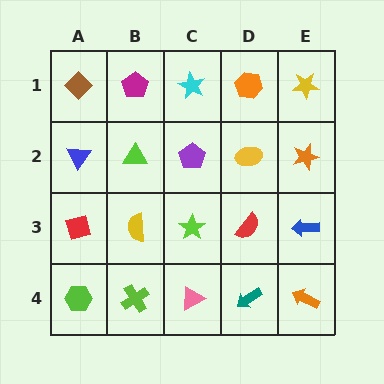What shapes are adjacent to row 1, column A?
A blue triangle (row 2, column A), a magenta pentagon (row 1, column B).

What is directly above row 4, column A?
A red diamond.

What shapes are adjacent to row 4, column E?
A blue arrow (row 3, column E), a teal arrow (row 4, column D).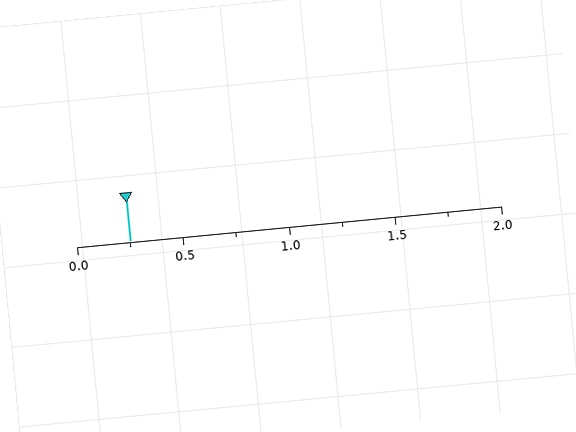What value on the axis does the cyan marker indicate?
The marker indicates approximately 0.25.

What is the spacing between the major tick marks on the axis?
The major ticks are spaced 0.5 apart.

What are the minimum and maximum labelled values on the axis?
The axis runs from 0.0 to 2.0.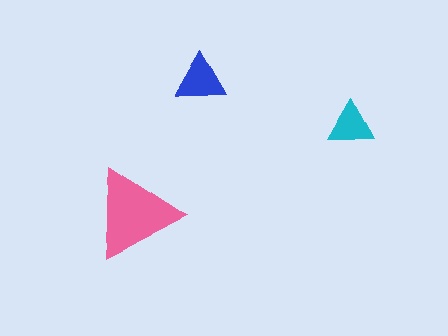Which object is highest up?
The blue triangle is topmost.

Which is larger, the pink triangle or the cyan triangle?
The pink one.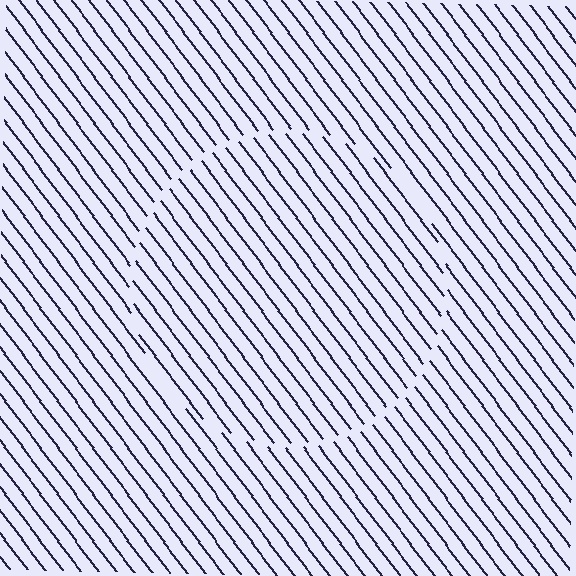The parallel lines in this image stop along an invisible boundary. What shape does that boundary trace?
An illusory circle. The interior of the shape contains the same grating, shifted by half a period — the contour is defined by the phase discontinuity where line-ends from the inner and outer gratings abut.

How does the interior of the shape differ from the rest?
The interior of the shape contains the same grating, shifted by half a period — the contour is defined by the phase discontinuity where line-ends from the inner and outer gratings abut.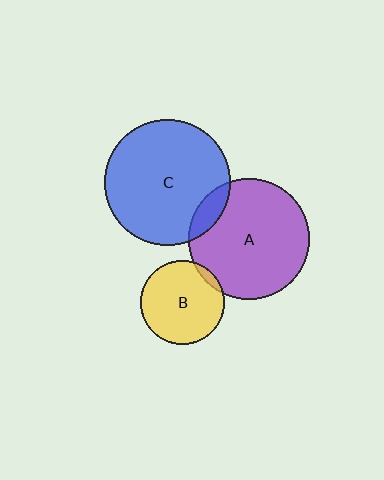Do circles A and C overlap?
Yes.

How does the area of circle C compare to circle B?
Approximately 2.3 times.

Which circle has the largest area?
Circle C (blue).